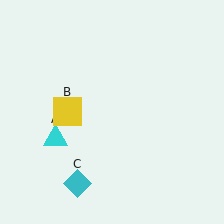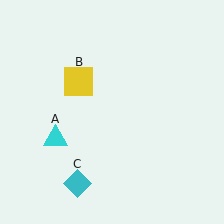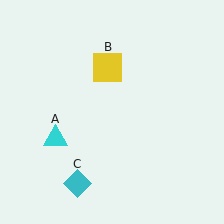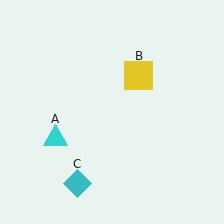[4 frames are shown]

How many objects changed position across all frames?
1 object changed position: yellow square (object B).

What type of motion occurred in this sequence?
The yellow square (object B) rotated clockwise around the center of the scene.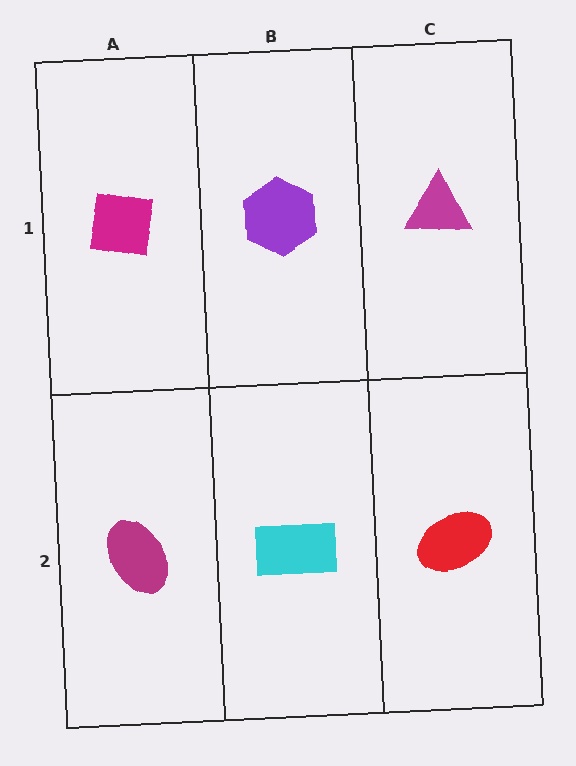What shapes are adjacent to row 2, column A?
A magenta square (row 1, column A), a cyan rectangle (row 2, column B).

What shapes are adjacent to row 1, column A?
A magenta ellipse (row 2, column A), a purple hexagon (row 1, column B).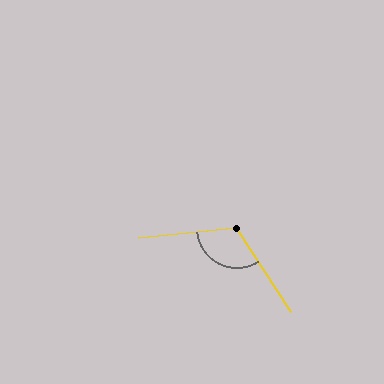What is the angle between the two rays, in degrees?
Approximately 117 degrees.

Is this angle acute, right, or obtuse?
It is obtuse.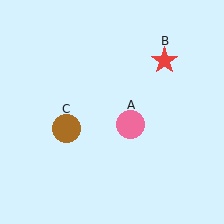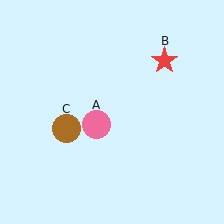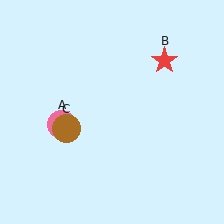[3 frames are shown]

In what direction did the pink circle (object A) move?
The pink circle (object A) moved left.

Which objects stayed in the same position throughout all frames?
Red star (object B) and brown circle (object C) remained stationary.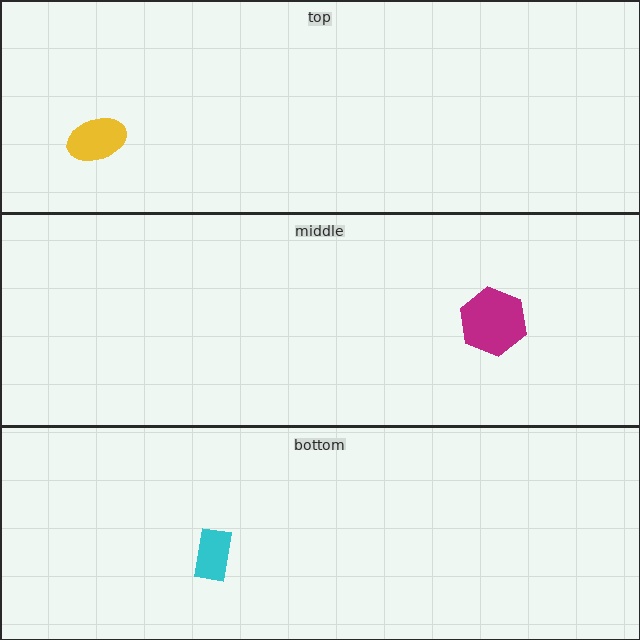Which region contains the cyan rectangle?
The bottom region.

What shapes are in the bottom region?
The cyan rectangle.